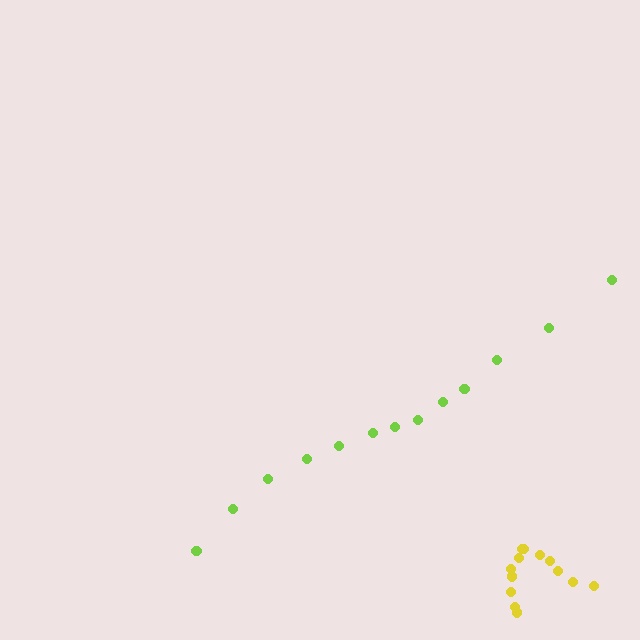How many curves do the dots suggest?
There are 2 distinct paths.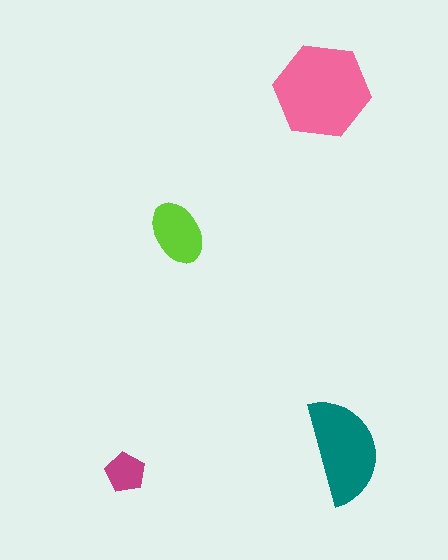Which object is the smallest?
The magenta pentagon.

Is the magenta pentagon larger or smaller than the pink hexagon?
Smaller.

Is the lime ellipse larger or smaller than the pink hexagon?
Smaller.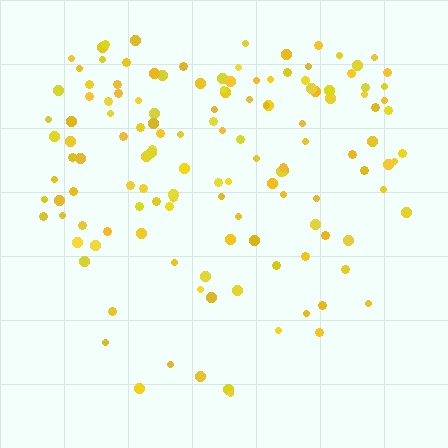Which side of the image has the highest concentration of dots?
The top.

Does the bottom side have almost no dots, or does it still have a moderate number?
Still a moderate number, just noticeably fewer than the top.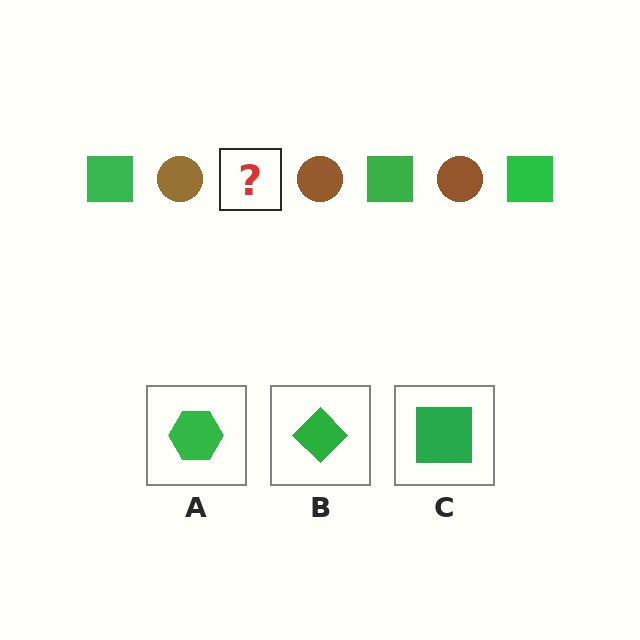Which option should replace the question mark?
Option C.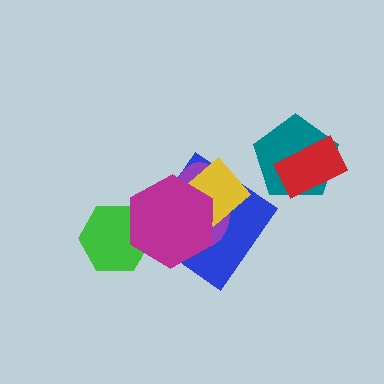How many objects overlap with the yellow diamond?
3 objects overlap with the yellow diamond.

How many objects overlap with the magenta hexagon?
4 objects overlap with the magenta hexagon.